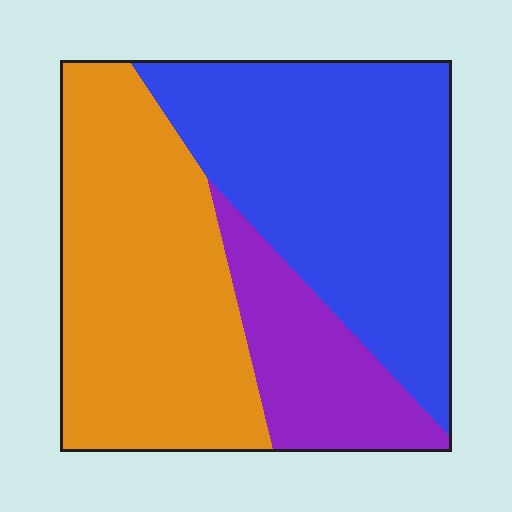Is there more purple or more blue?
Blue.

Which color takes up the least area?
Purple, at roughly 15%.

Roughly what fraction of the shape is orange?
Orange covers 40% of the shape.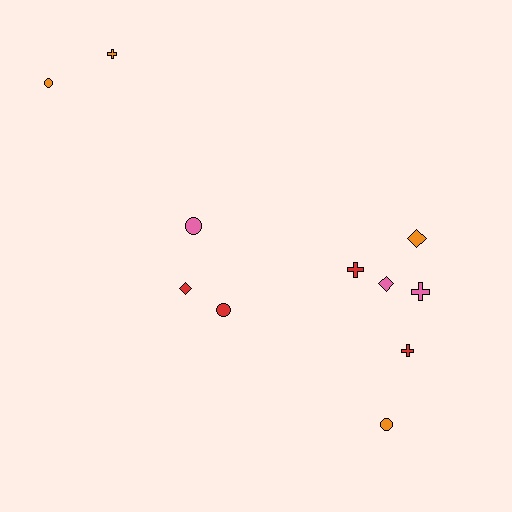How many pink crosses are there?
There is 1 pink cross.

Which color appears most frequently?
Red, with 4 objects.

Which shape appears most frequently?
Cross, with 4 objects.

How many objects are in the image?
There are 11 objects.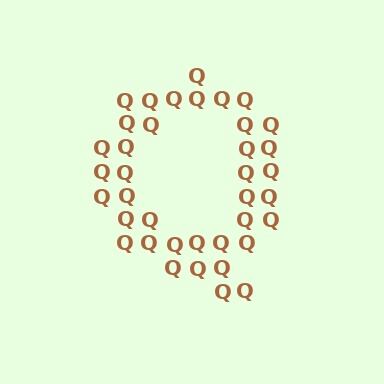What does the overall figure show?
The overall figure shows the letter Q.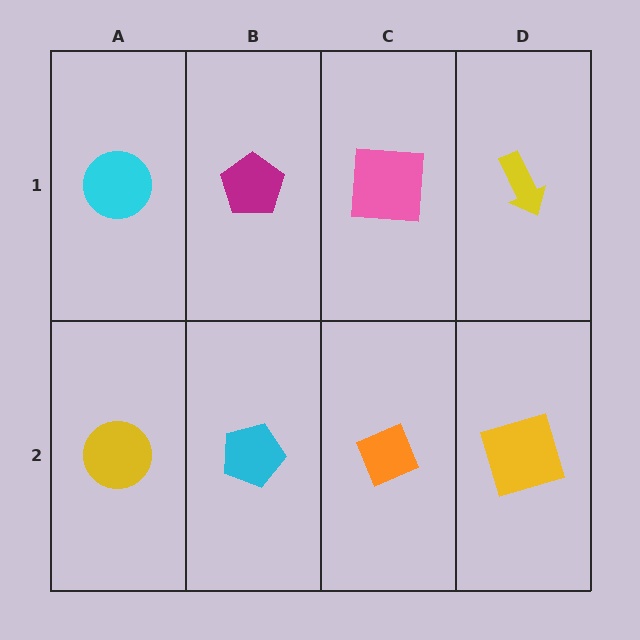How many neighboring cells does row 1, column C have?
3.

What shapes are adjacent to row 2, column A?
A cyan circle (row 1, column A), a cyan pentagon (row 2, column B).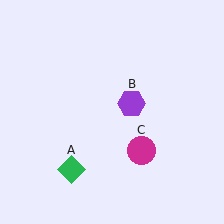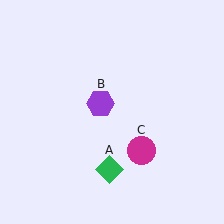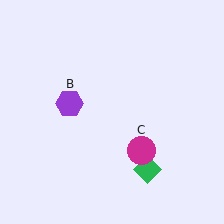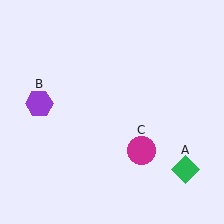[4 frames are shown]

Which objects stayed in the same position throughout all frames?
Magenta circle (object C) remained stationary.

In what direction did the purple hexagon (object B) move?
The purple hexagon (object B) moved left.